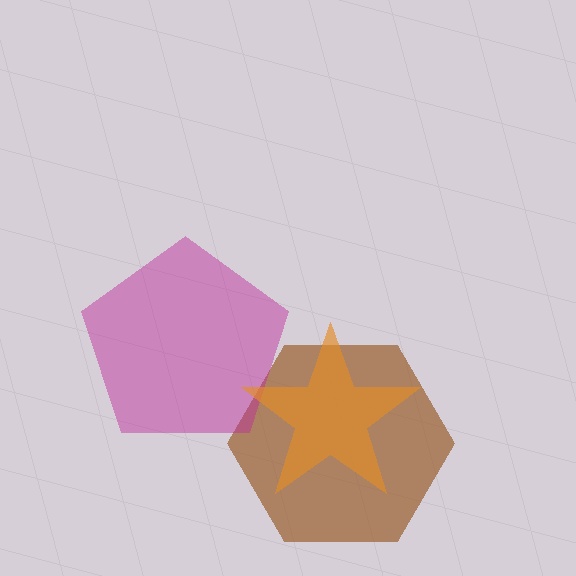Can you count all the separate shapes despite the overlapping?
Yes, there are 3 separate shapes.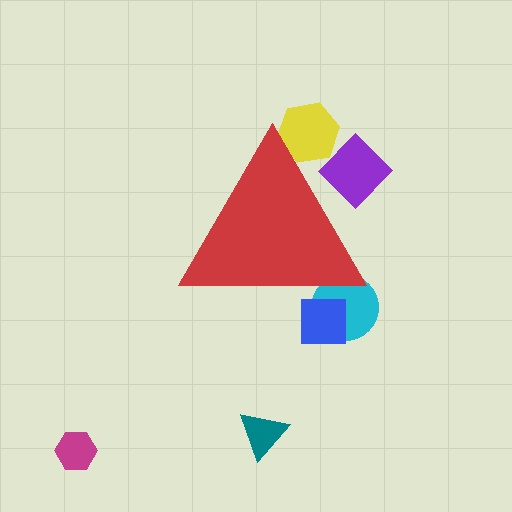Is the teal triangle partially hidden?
No, the teal triangle is fully visible.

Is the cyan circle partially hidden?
Yes, the cyan circle is partially hidden behind the red triangle.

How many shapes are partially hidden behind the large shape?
4 shapes are partially hidden.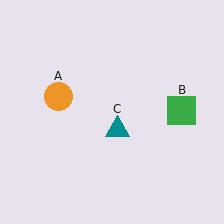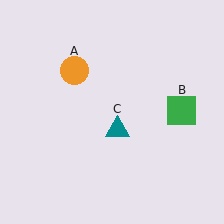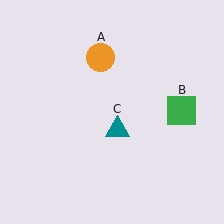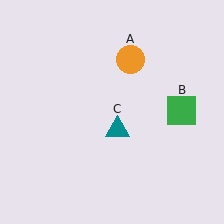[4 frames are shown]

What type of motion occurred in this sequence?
The orange circle (object A) rotated clockwise around the center of the scene.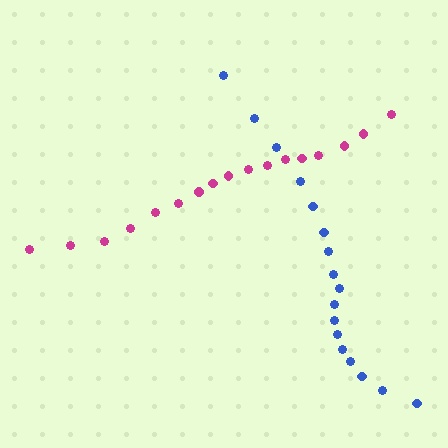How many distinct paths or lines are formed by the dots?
There are 2 distinct paths.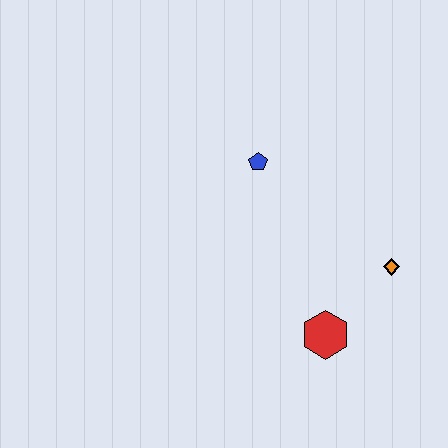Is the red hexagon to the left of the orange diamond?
Yes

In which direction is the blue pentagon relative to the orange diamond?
The blue pentagon is to the left of the orange diamond.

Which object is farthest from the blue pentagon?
The red hexagon is farthest from the blue pentagon.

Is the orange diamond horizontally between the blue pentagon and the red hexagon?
No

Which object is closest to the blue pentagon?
The orange diamond is closest to the blue pentagon.